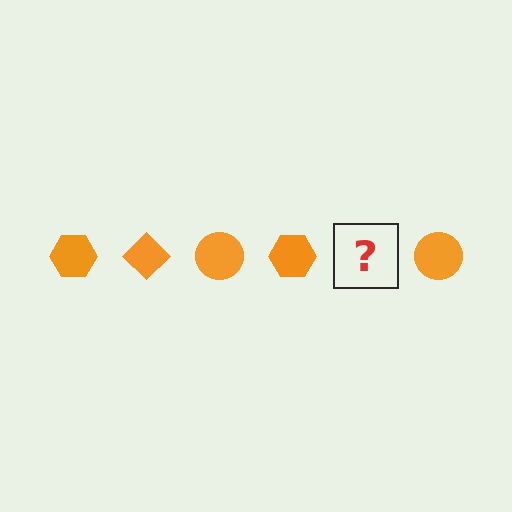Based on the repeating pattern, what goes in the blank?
The blank should be an orange diamond.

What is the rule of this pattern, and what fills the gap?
The rule is that the pattern cycles through hexagon, diamond, circle shapes in orange. The gap should be filled with an orange diamond.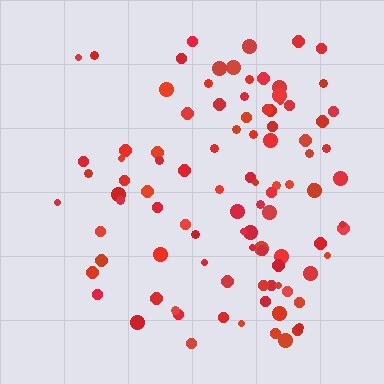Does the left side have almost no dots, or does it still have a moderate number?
Still a moderate number, just noticeably fewer than the right.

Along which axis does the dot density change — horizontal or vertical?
Horizontal.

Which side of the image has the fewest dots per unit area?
The left.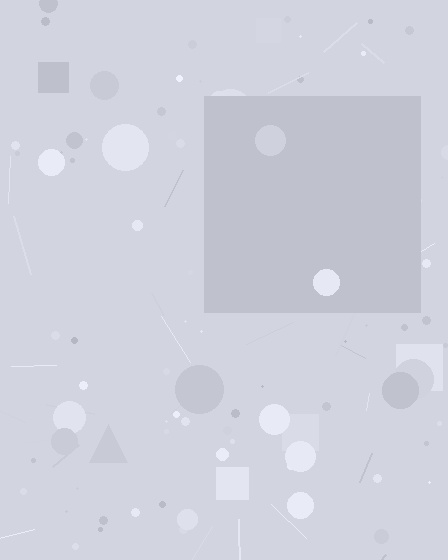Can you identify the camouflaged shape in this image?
The camouflaged shape is a square.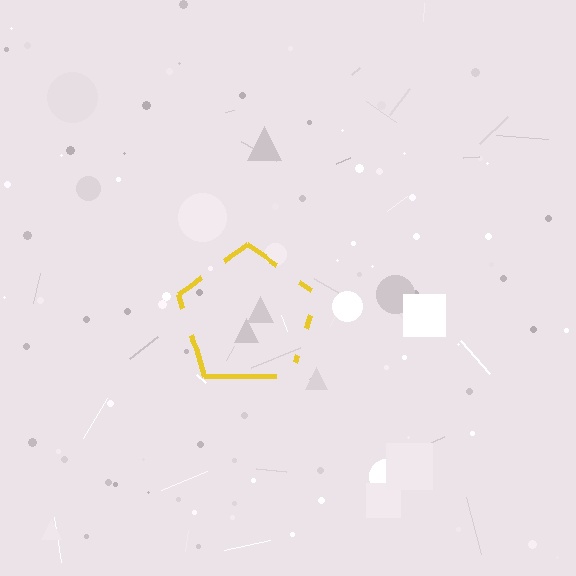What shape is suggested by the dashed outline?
The dashed outline suggests a pentagon.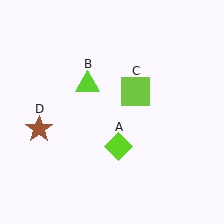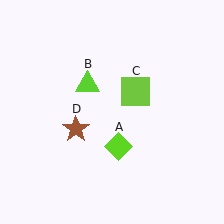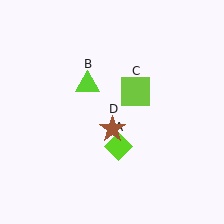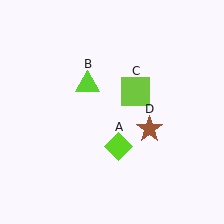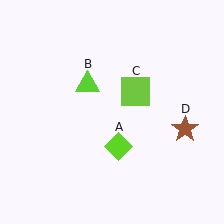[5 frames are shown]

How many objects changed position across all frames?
1 object changed position: brown star (object D).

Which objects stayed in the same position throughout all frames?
Lime diamond (object A) and lime triangle (object B) and lime square (object C) remained stationary.